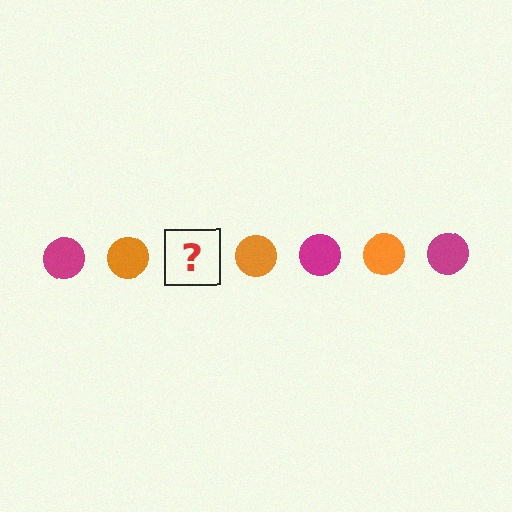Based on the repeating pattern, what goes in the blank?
The blank should be a magenta circle.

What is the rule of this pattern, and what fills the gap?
The rule is that the pattern cycles through magenta, orange circles. The gap should be filled with a magenta circle.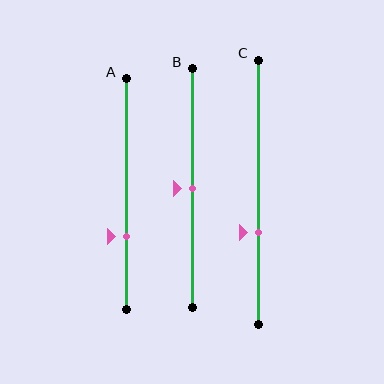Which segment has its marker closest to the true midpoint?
Segment B has its marker closest to the true midpoint.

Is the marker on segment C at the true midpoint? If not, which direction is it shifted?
No, the marker on segment C is shifted downward by about 15% of the segment length.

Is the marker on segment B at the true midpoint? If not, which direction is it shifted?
Yes, the marker on segment B is at the true midpoint.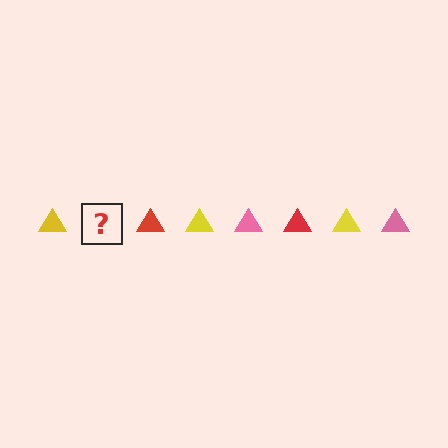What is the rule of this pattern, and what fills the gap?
The rule is that the pattern cycles through yellow, pink, red triangles. The gap should be filled with a pink triangle.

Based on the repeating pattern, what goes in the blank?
The blank should be a pink triangle.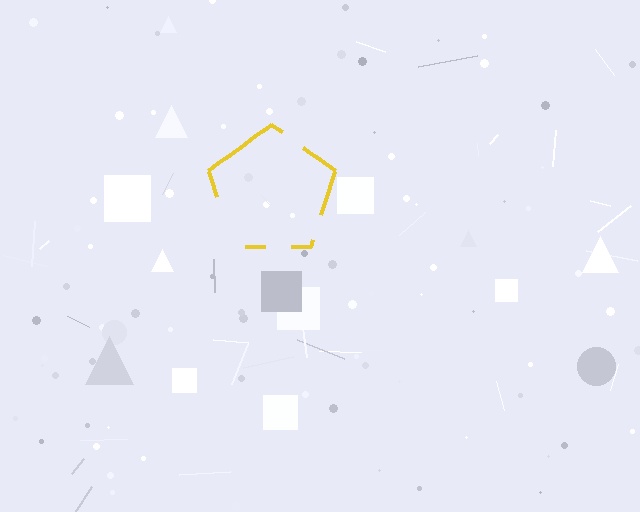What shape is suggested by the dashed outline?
The dashed outline suggests a pentagon.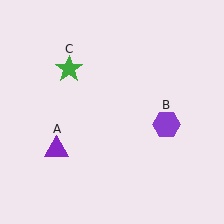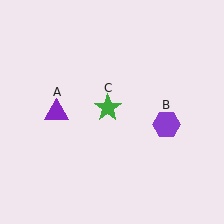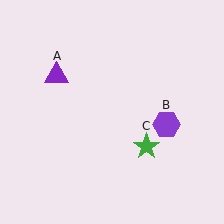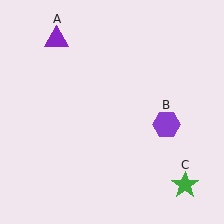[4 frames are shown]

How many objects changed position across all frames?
2 objects changed position: purple triangle (object A), green star (object C).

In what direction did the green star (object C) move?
The green star (object C) moved down and to the right.